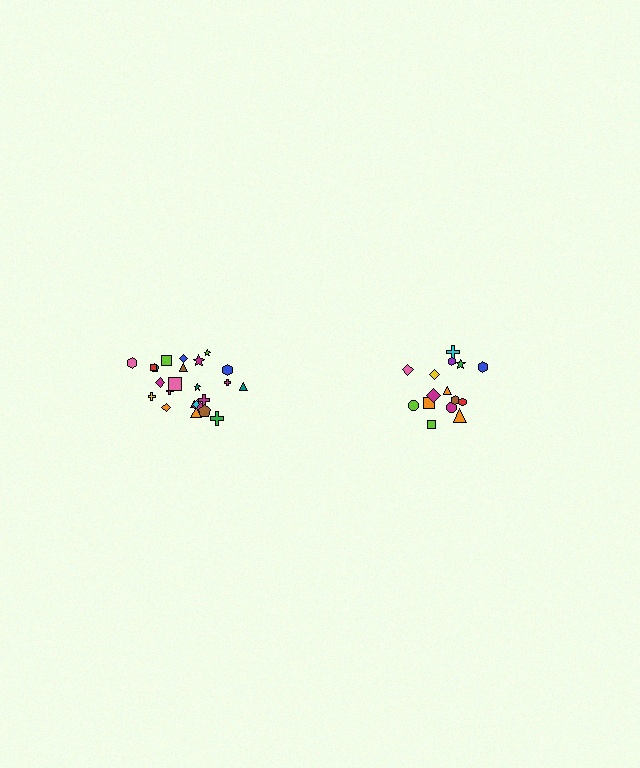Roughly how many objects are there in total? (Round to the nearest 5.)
Roughly 40 objects in total.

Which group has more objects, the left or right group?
The left group.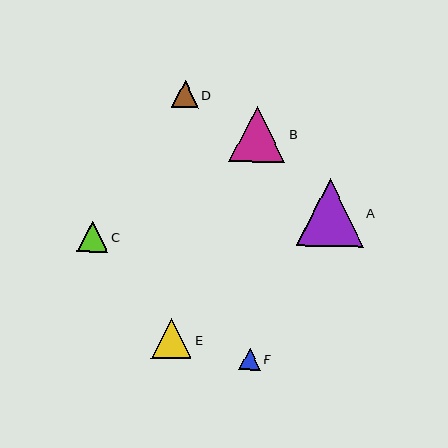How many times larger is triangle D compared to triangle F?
Triangle D is approximately 1.2 times the size of triangle F.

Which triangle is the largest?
Triangle A is the largest with a size of approximately 67 pixels.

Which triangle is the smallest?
Triangle F is the smallest with a size of approximately 22 pixels.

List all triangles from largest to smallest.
From largest to smallest: A, B, E, C, D, F.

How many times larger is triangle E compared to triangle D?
Triangle E is approximately 1.5 times the size of triangle D.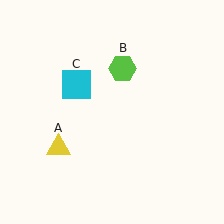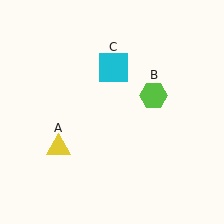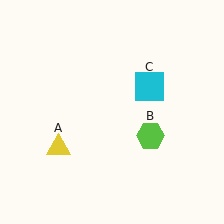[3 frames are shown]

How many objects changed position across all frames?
2 objects changed position: lime hexagon (object B), cyan square (object C).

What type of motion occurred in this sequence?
The lime hexagon (object B), cyan square (object C) rotated clockwise around the center of the scene.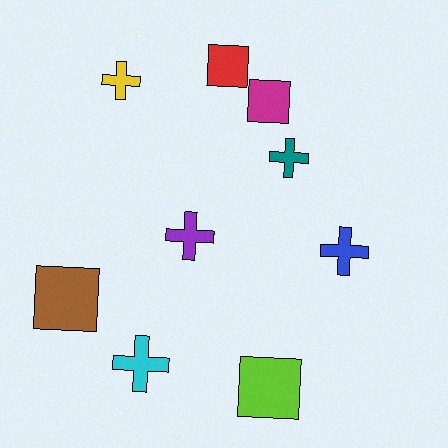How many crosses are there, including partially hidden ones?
There are 5 crosses.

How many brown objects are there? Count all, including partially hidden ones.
There is 1 brown object.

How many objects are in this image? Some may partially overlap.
There are 9 objects.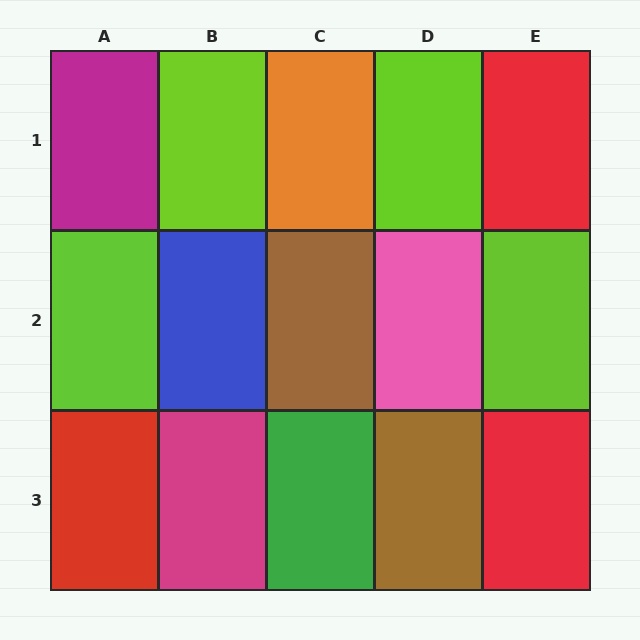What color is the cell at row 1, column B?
Lime.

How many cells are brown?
2 cells are brown.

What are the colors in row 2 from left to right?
Lime, blue, brown, pink, lime.